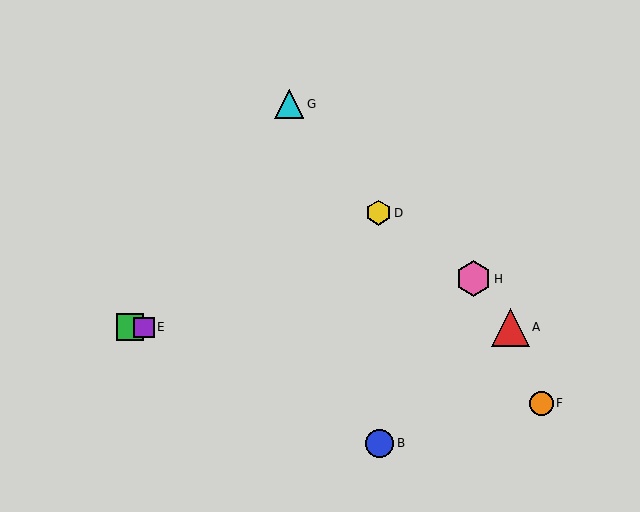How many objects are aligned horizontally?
3 objects (A, C, E) are aligned horizontally.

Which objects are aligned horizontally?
Objects A, C, E are aligned horizontally.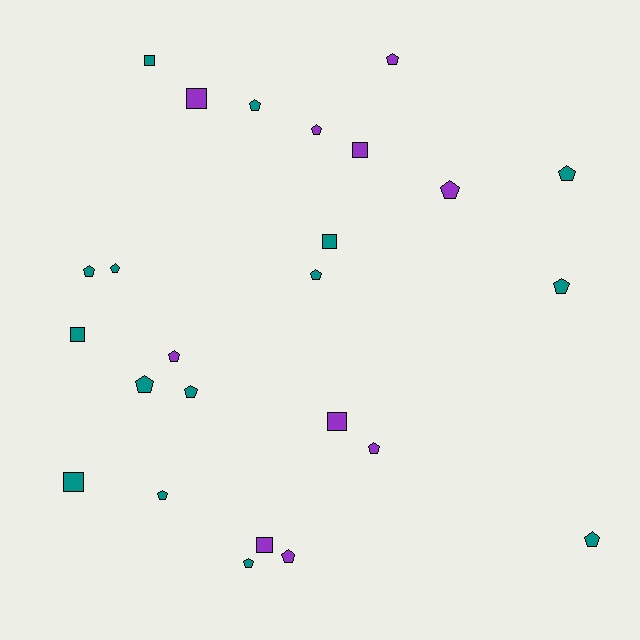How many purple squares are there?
There are 4 purple squares.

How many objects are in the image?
There are 25 objects.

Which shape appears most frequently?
Pentagon, with 17 objects.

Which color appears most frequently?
Teal, with 15 objects.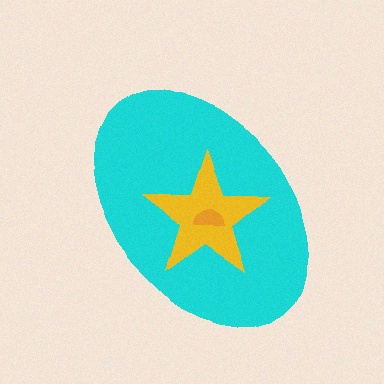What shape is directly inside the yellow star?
The orange semicircle.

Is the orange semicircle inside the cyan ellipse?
Yes.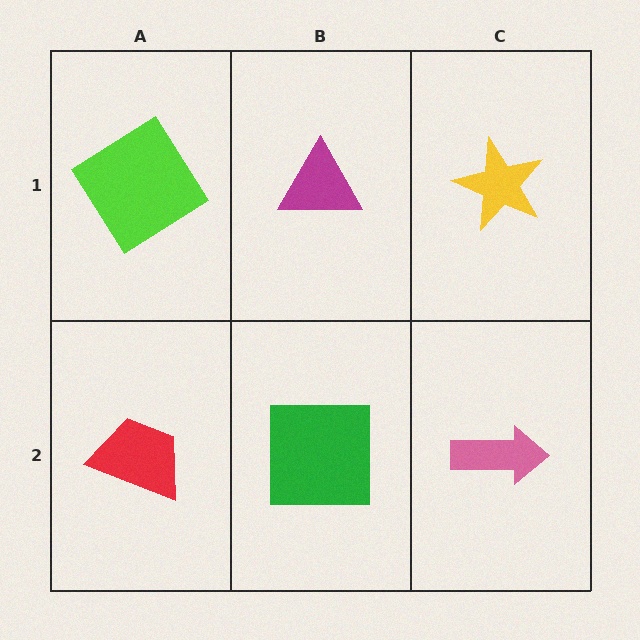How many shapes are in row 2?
3 shapes.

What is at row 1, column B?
A magenta triangle.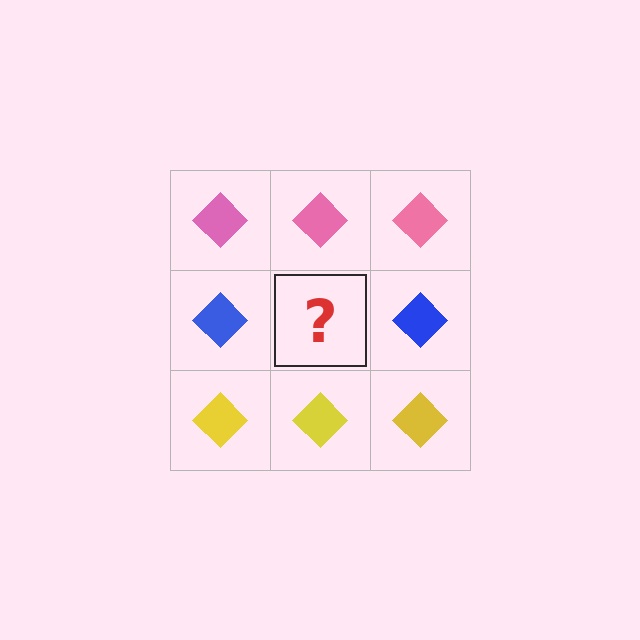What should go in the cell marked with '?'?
The missing cell should contain a blue diamond.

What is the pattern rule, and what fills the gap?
The rule is that each row has a consistent color. The gap should be filled with a blue diamond.